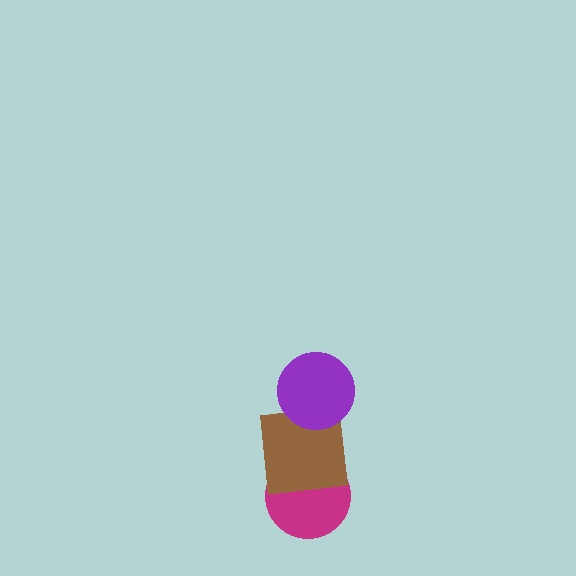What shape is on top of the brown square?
The purple circle is on top of the brown square.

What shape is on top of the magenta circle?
The brown square is on top of the magenta circle.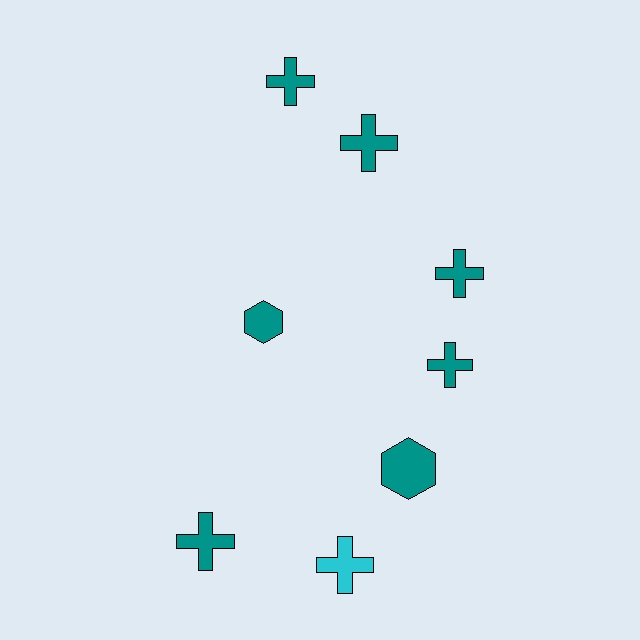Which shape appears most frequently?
Cross, with 6 objects.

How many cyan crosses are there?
There is 1 cyan cross.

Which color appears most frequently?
Teal, with 7 objects.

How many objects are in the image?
There are 8 objects.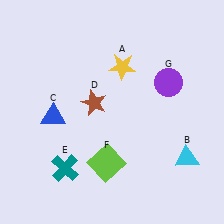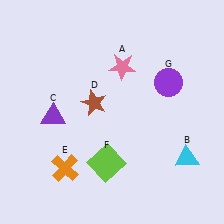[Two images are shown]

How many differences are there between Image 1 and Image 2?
There are 3 differences between the two images.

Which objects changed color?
A changed from yellow to pink. C changed from blue to purple. E changed from teal to orange.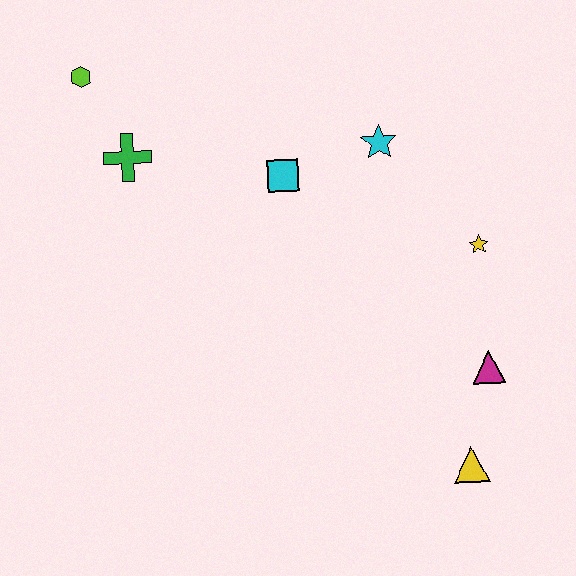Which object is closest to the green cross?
The lime hexagon is closest to the green cross.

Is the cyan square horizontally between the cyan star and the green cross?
Yes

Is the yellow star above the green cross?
No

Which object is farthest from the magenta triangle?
The lime hexagon is farthest from the magenta triangle.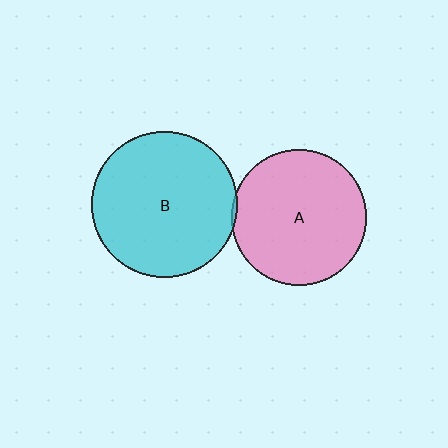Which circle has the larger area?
Circle B (cyan).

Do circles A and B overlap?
Yes.